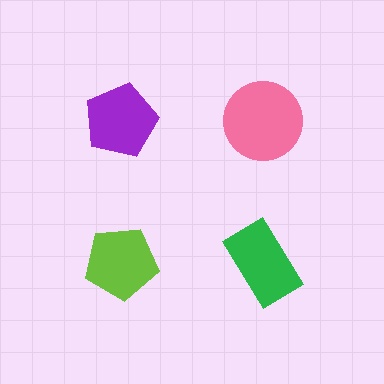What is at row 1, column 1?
A purple pentagon.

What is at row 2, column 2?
A green rectangle.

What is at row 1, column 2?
A pink circle.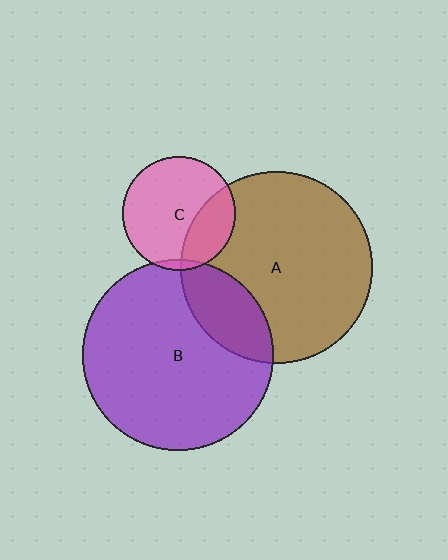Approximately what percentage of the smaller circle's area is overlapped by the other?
Approximately 30%.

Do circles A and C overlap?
Yes.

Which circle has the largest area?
Circle A (brown).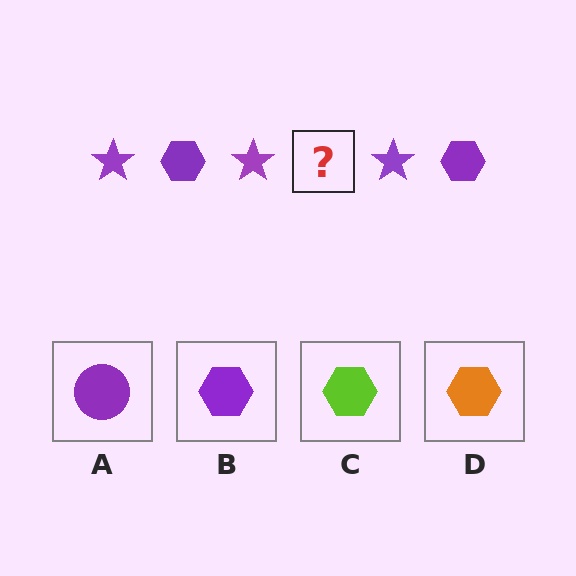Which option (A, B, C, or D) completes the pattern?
B.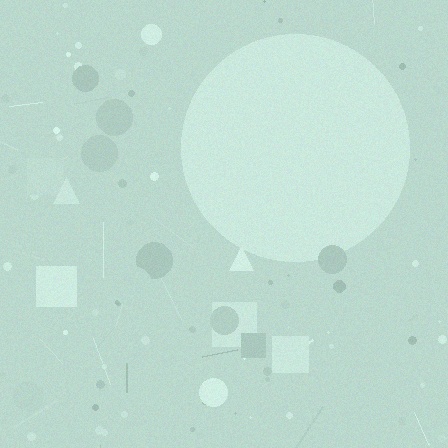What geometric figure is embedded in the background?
A circle is embedded in the background.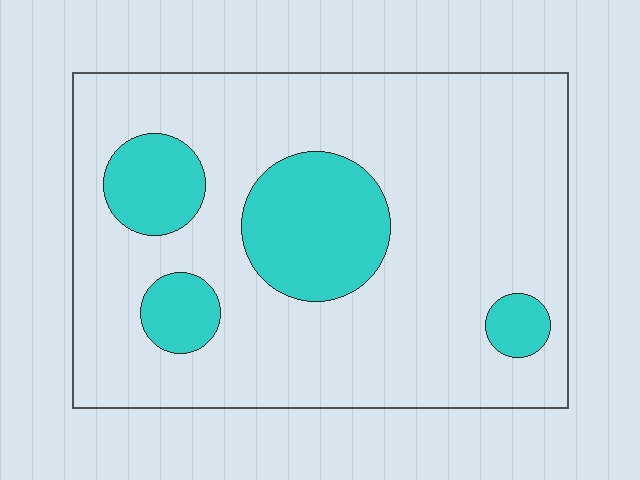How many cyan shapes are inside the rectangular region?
4.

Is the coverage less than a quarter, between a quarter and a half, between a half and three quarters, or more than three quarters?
Less than a quarter.